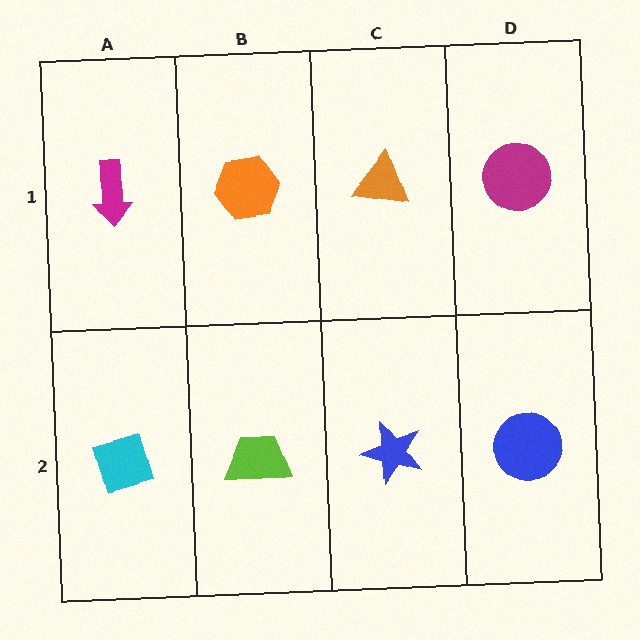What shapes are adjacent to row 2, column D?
A magenta circle (row 1, column D), a blue star (row 2, column C).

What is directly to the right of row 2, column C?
A blue circle.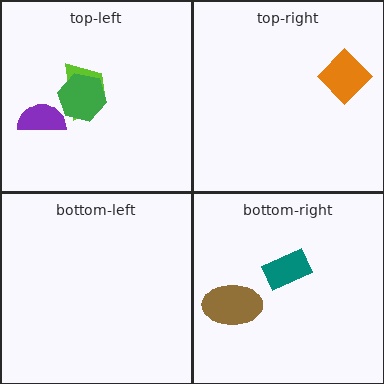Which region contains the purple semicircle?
The top-left region.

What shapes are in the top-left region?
The purple semicircle, the lime trapezoid, the green hexagon.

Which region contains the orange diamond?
The top-right region.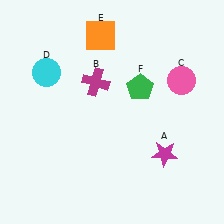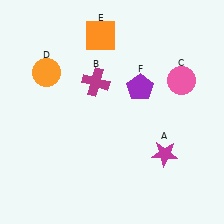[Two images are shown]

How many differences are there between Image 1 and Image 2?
There are 2 differences between the two images.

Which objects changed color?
D changed from cyan to orange. F changed from green to purple.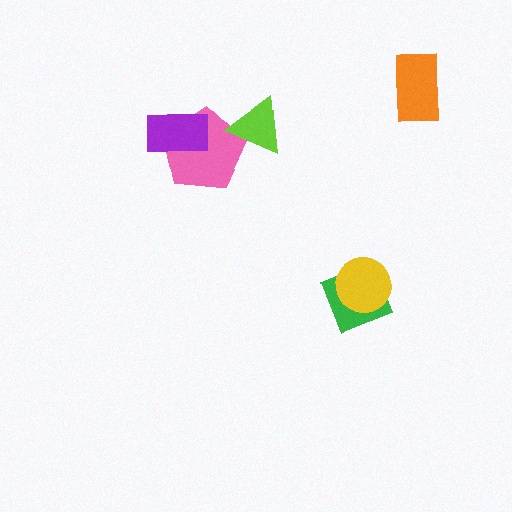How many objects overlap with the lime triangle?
1 object overlaps with the lime triangle.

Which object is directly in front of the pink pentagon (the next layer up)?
The purple rectangle is directly in front of the pink pentagon.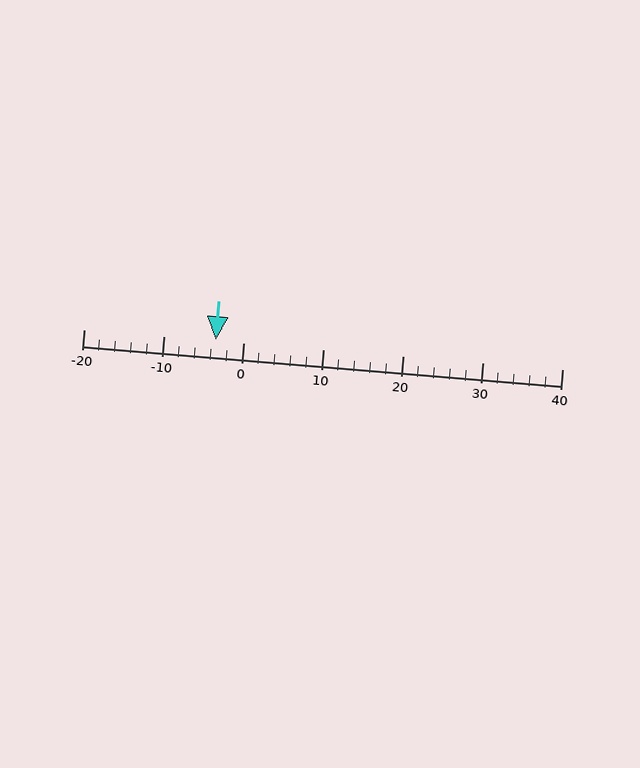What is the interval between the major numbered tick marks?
The major tick marks are spaced 10 units apart.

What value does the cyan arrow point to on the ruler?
The cyan arrow points to approximately -4.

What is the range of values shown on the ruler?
The ruler shows values from -20 to 40.